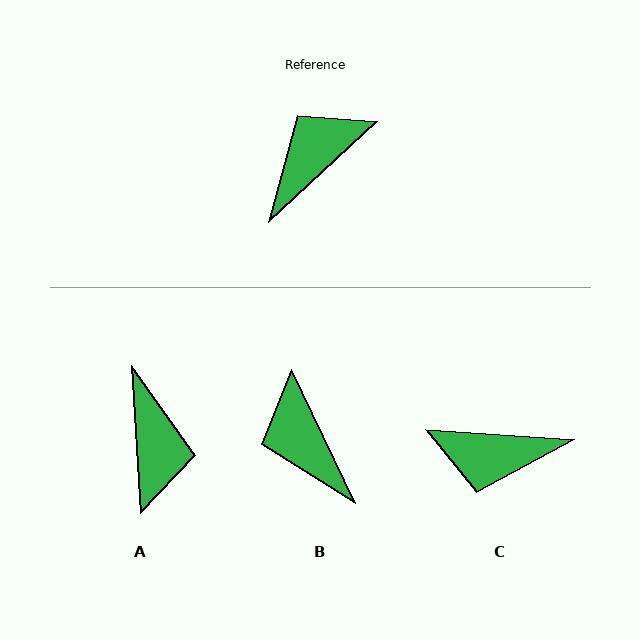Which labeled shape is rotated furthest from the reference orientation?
C, about 134 degrees away.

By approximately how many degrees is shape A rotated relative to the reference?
Approximately 129 degrees clockwise.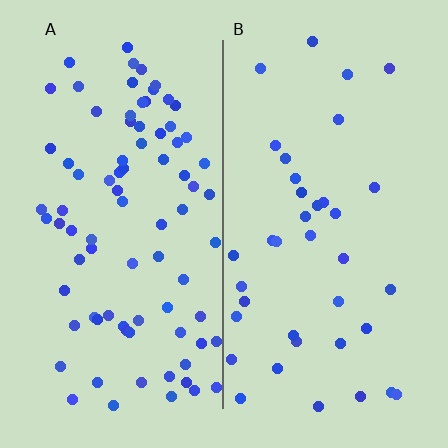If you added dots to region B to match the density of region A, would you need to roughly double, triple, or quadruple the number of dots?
Approximately double.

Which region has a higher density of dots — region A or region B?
A (the left).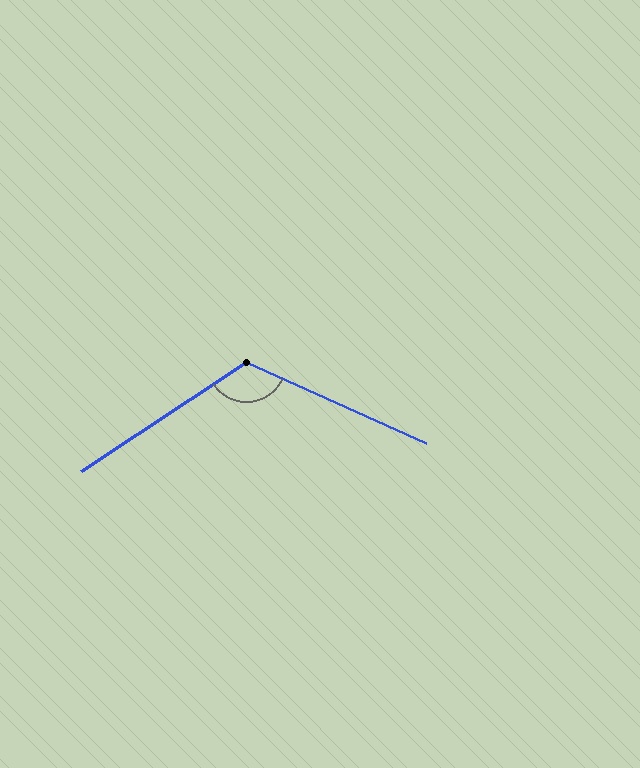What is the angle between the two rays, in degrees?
Approximately 122 degrees.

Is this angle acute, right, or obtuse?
It is obtuse.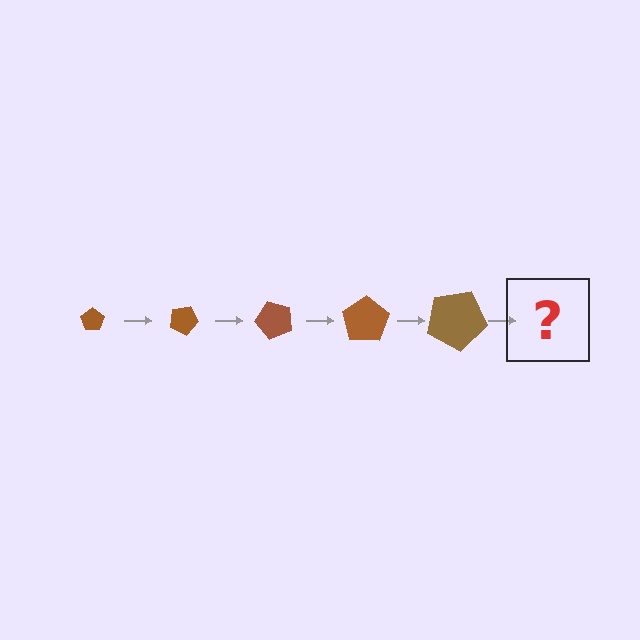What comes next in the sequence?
The next element should be a pentagon, larger than the previous one and rotated 125 degrees from the start.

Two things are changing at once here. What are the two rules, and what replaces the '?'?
The two rules are that the pentagon grows larger each step and it rotates 25 degrees each step. The '?' should be a pentagon, larger than the previous one and rotated 125 degrees from the start.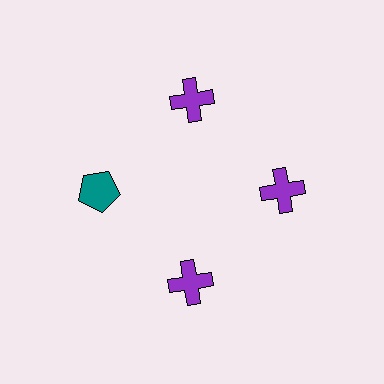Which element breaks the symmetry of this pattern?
The teal pentagon at roughly the 9 o'clock position breaks the symmetry. All other shapes are purple crosses.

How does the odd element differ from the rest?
It differs in both color (teal instead of purple) and shape (pentagon instead of cross).